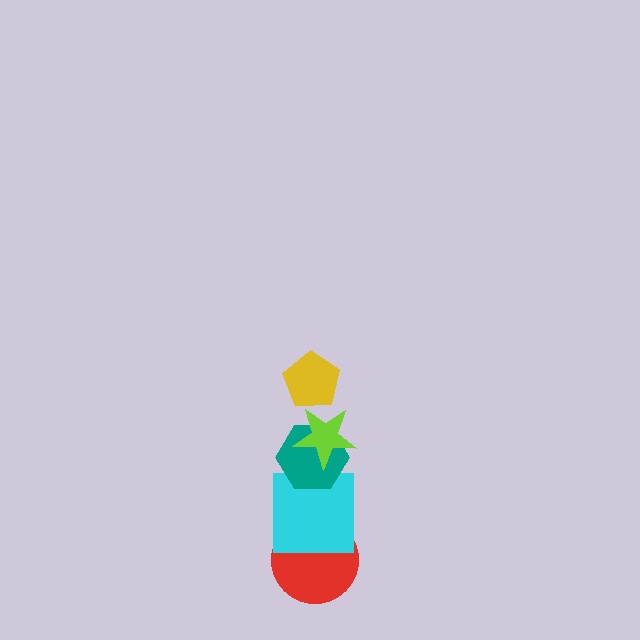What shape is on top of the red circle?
The cyan square is on top of the red circle.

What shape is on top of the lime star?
The yellow pentagon is on top of the lime star.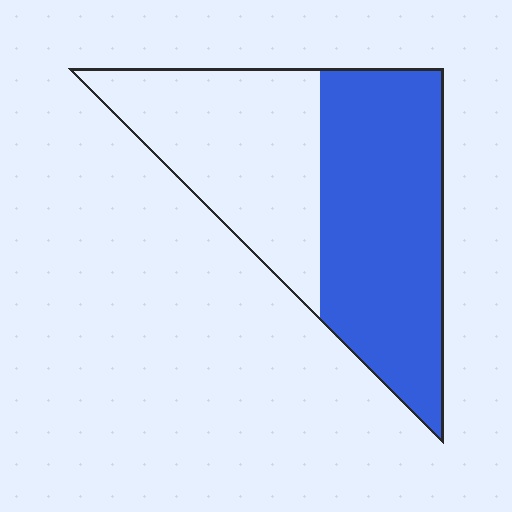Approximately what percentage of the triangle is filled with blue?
Approximately 55%.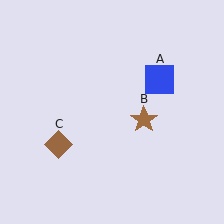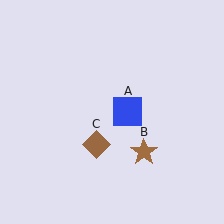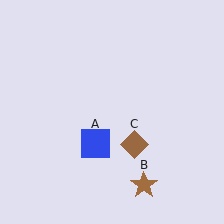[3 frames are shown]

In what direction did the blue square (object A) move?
The blue square (object A) moved down and to the left.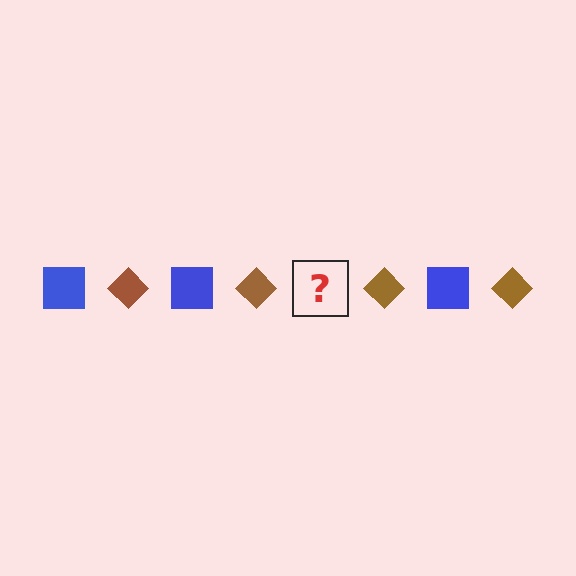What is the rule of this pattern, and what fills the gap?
The rule is that the pattern alternates between blue square and brown diamond. The gap should be filled with a blue square.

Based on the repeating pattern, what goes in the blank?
The blank should be a blue square.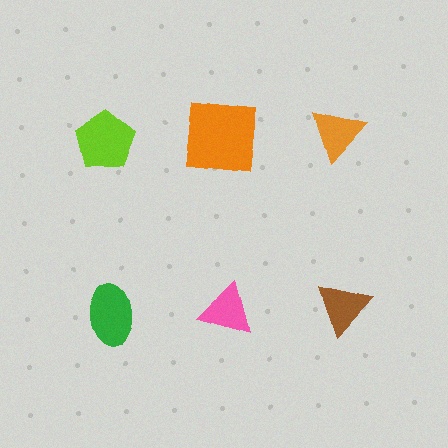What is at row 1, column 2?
An orange square.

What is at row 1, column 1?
A lime pentagon.